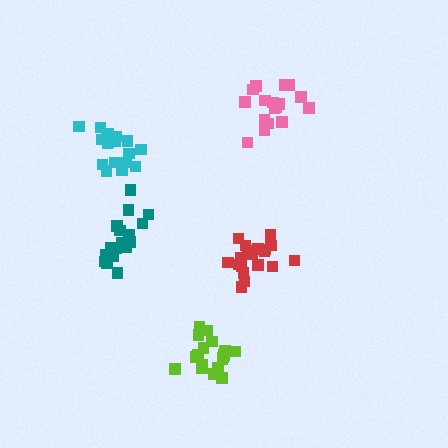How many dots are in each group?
Group 1: 19 dots, Group 2: 19 dots, Group 3: 18 dots, Group 4: 17 dots, Group 5: 18 dots (91 total).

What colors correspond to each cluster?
The clusters are colored: cyan, red, pink, teal, lime.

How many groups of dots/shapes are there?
There are 5 groups.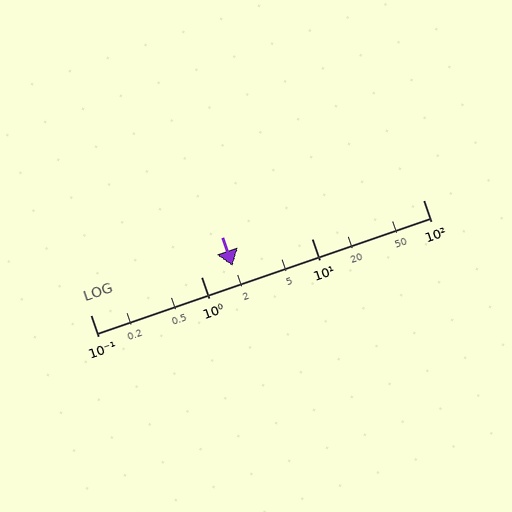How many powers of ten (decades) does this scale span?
The scale spans 3 decades, from 0.1 to 100.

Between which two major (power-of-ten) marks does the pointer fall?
The pointer is between 1 and 10.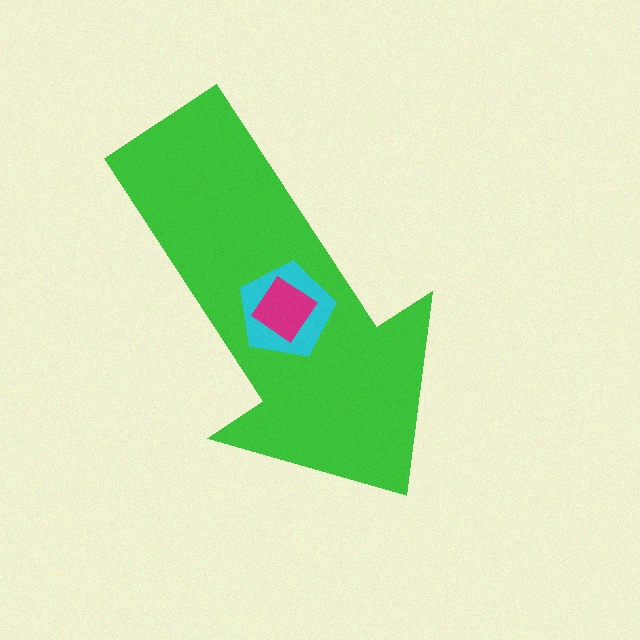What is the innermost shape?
The magenta diamond.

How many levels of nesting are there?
3.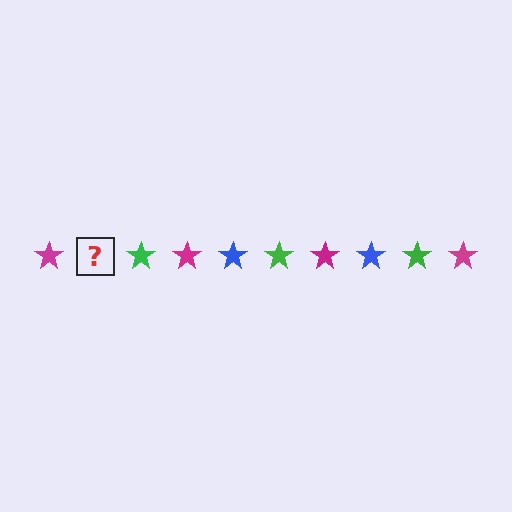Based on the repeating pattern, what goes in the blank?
The blank should be a blue star.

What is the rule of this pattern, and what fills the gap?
The rule is that the pattern cycles through magenta, blue, green stars. The gap should be filled with a blue star.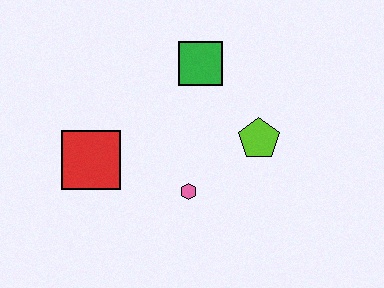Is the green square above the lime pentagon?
Yes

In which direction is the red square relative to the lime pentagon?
The red square is to the left of the lime pentagon.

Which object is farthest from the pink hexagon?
The green square is farthest from the pink hexagon.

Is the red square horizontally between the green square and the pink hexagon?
No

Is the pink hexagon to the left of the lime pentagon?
Yes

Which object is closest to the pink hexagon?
The lime pentagon is closest to the pink hexagon.